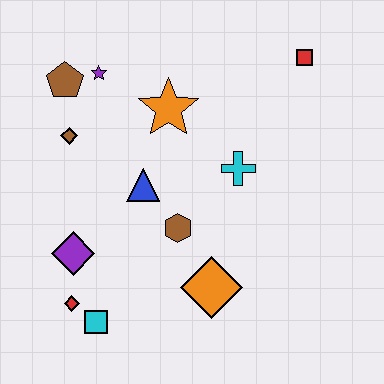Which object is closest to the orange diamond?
The brown hexagon is closest to the orange diamond.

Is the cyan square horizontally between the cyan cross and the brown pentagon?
Yes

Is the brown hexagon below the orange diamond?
No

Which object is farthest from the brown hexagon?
The red square is farthest from the brown hexagon.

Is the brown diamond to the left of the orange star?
Yes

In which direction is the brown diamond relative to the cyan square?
The brown diamond is above the cyan square.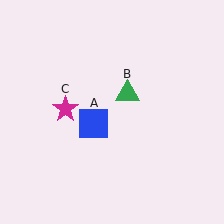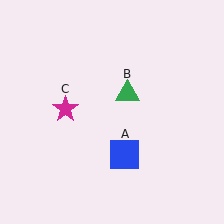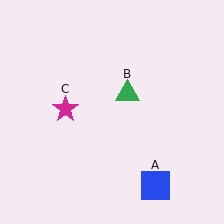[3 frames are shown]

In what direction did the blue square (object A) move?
The blue square (object A) moved down and to the right.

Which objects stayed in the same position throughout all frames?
Green triangle (object B) and magenta star (object C) remained stationary.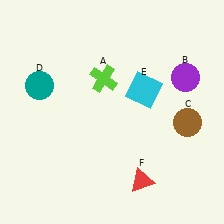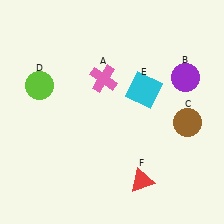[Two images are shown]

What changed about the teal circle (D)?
In Image 1, D is teal. In Image 2, it changed to lime.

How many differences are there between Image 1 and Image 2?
There are 2 differences between the two images.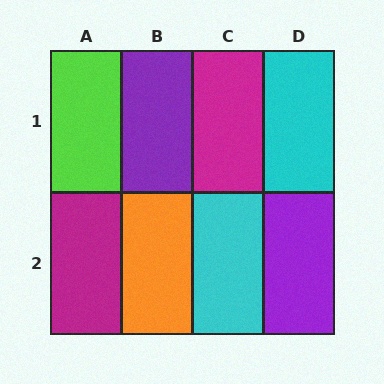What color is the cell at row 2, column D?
Purple.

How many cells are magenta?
2 cells are magenta.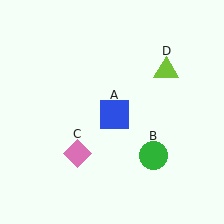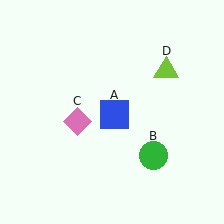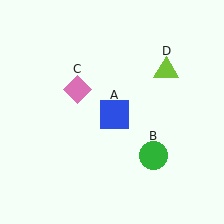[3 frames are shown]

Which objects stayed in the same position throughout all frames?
Blue square (object A) and green circle (object B) and lime triangle (object D) remained stationary.